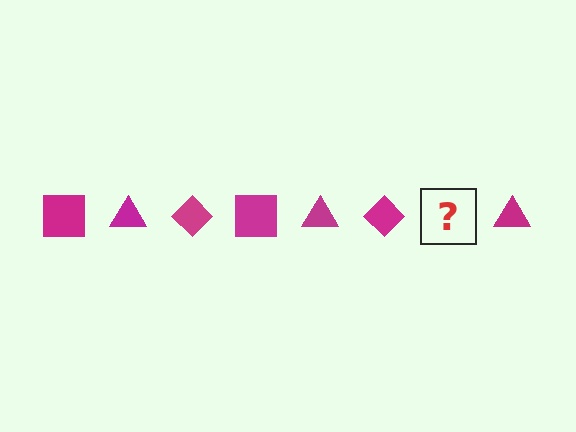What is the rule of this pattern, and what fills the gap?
The rule is that the pattern cycles through square, triangle, diamond shapes in magenta. The gap should be filled with a magenta square.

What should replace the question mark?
The question mark should be replaced with a magenta square.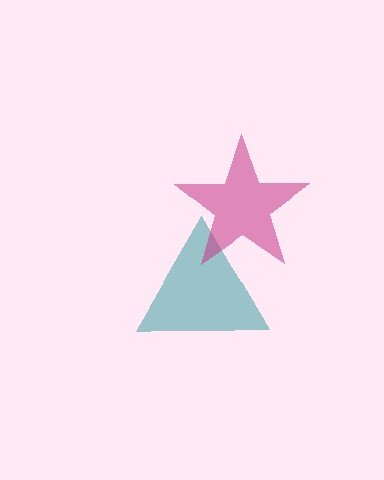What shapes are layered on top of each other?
The layered shapes are: a teal triangle, a magenta star.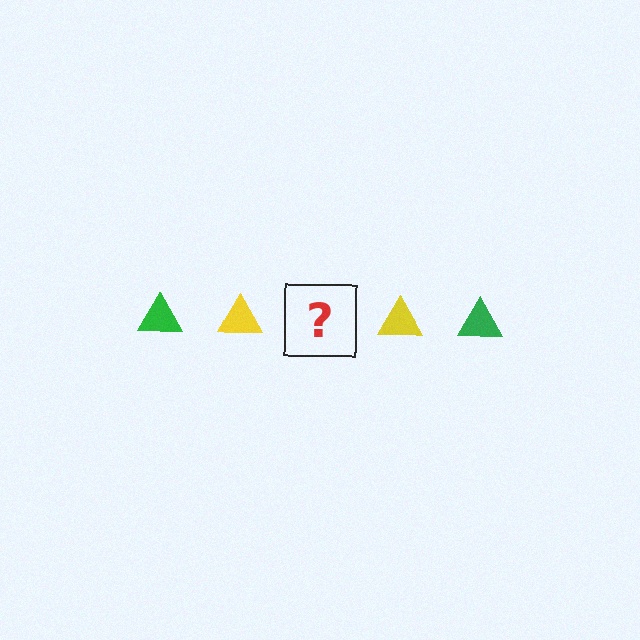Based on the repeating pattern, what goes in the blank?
The blank should be a green triangle.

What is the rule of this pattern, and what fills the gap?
The rule is that the pattern cycles through green, yellow triangles. The gap should be filled with a green triangle.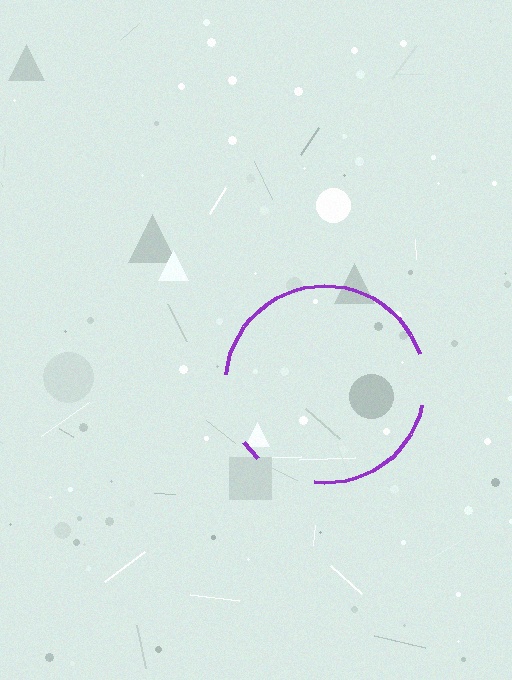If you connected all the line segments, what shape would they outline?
They would outline a circle.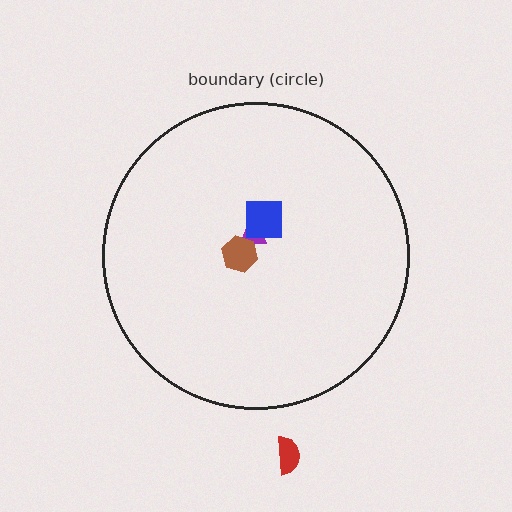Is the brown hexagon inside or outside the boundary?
Inside.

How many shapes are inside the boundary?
3 inside, 1 outside.